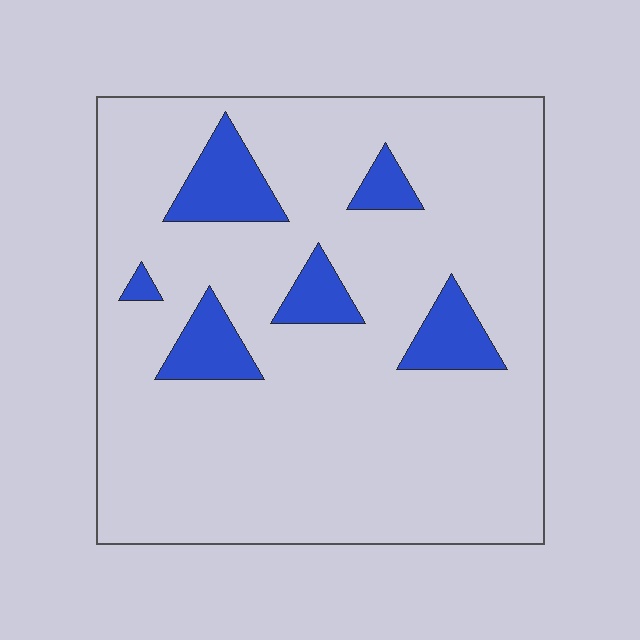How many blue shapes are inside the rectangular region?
6.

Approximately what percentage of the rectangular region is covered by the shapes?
Approximately 15%.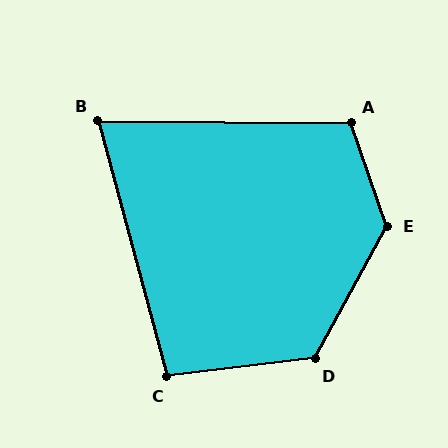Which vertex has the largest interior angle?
E, at approximately 133 degrees.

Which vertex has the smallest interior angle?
B, at approximately 75 degrees.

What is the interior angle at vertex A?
Approximately 109 degrees (obtuse).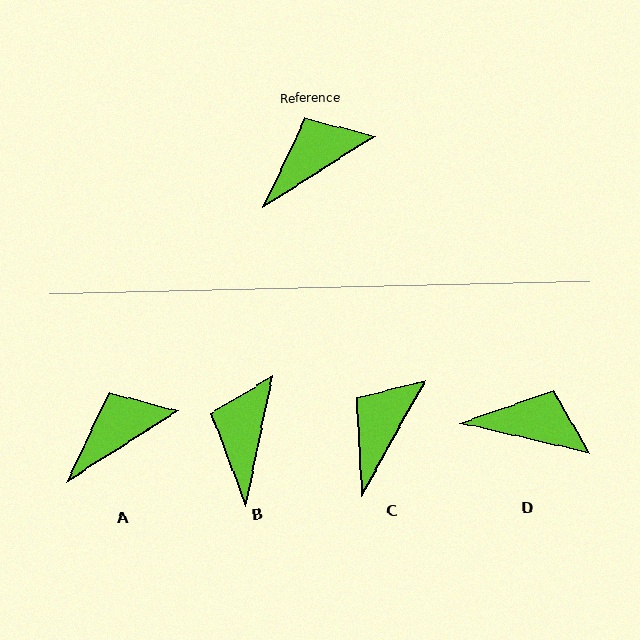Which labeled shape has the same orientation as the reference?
A.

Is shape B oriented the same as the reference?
No, it is off by about 46 degrees.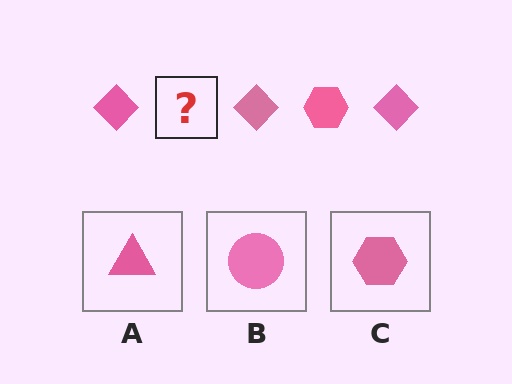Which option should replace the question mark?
Option C.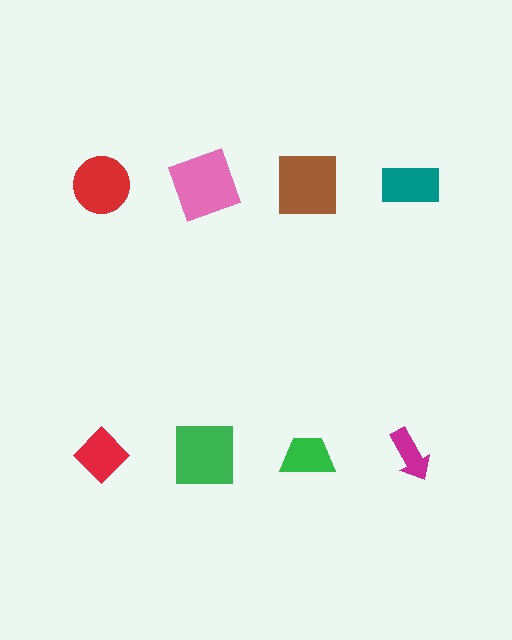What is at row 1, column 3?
A brown square.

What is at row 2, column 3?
A green trapezoid.